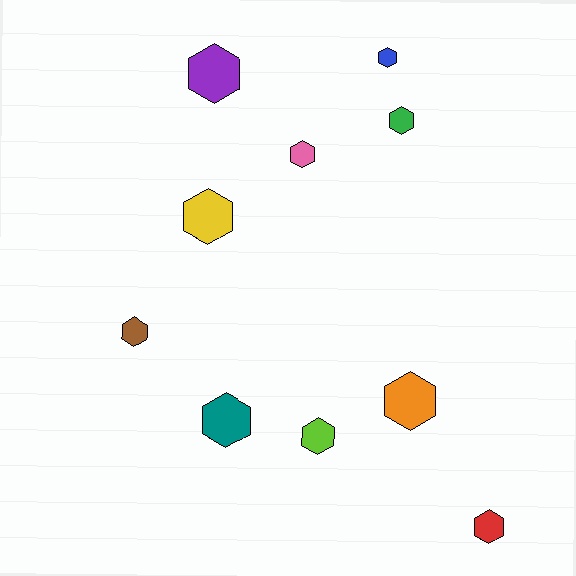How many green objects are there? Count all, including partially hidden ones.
There is 1 green object.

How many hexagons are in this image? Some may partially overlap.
There are 10 hexagons.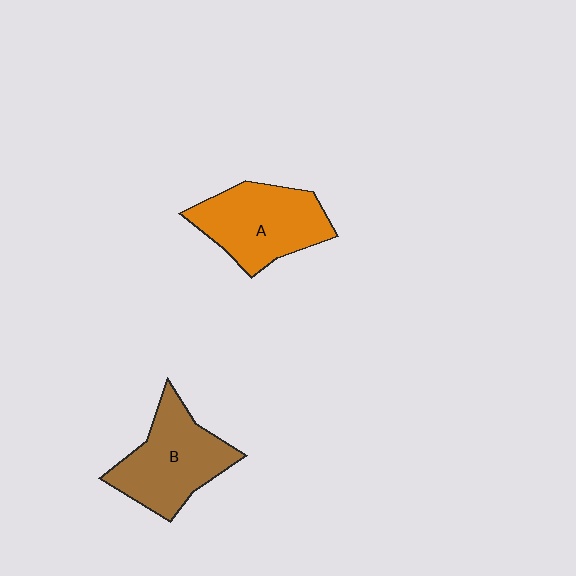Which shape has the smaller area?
Shape B (brown).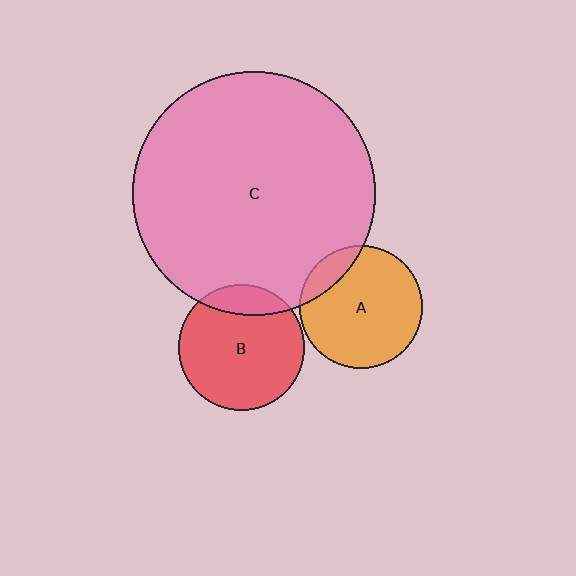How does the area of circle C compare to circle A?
Approximately 3.9 times.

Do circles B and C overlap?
Yes.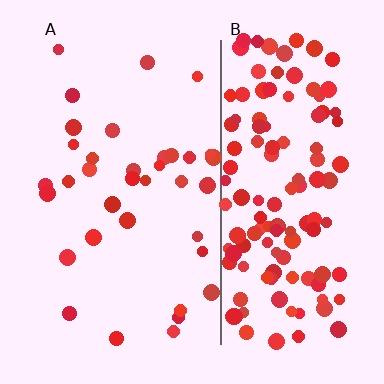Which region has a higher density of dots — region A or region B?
B (the right).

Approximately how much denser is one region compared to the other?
Approximately 3.8× — region B over region A.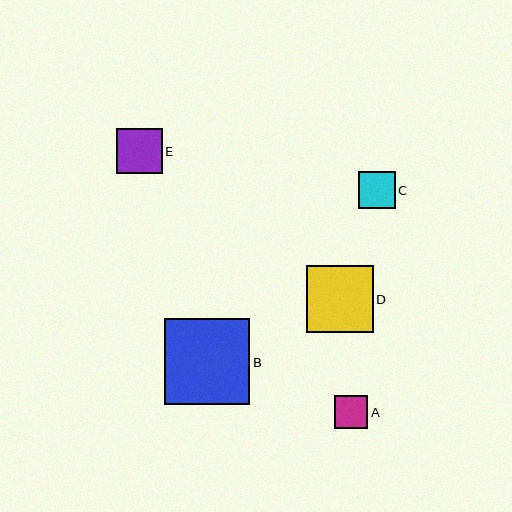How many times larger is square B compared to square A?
Square B is approximately 2.6 times the size of square A.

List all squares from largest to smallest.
From largest to smallest: B, D, E, C, A.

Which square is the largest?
Square B is the largest with a size of approximately 86 pixels.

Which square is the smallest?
Square A is the smallest with a size of approximately 33 pixels.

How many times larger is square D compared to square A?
Square D is approximately 2.0 times the size of square A.